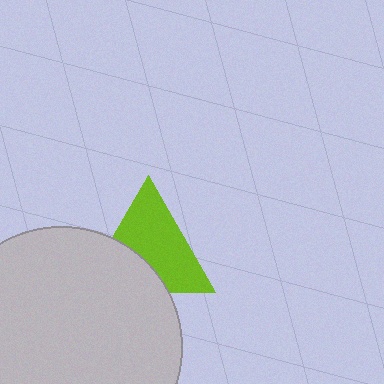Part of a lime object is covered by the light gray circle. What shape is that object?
It is a triangle.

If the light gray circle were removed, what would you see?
You would see the complete lime triangle.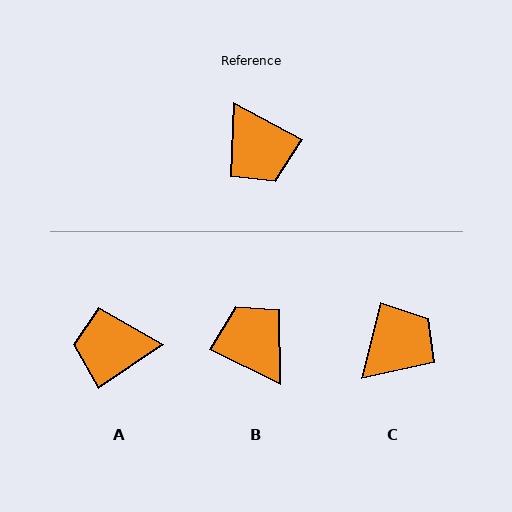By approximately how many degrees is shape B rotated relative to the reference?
Approximately 178 degrees clockwise.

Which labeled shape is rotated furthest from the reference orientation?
B, about 178 degrees away.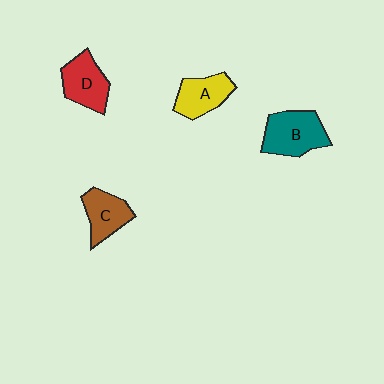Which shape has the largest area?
Shape B (teal).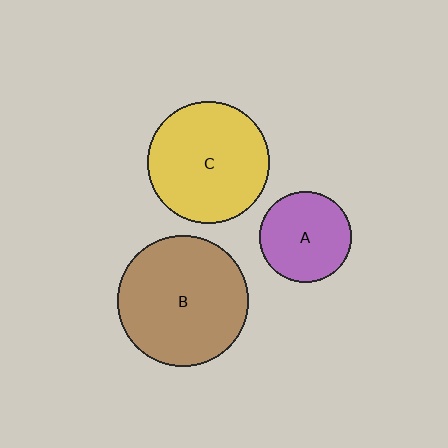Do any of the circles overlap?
No, none of the circles overlap.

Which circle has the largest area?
Circle B (brown).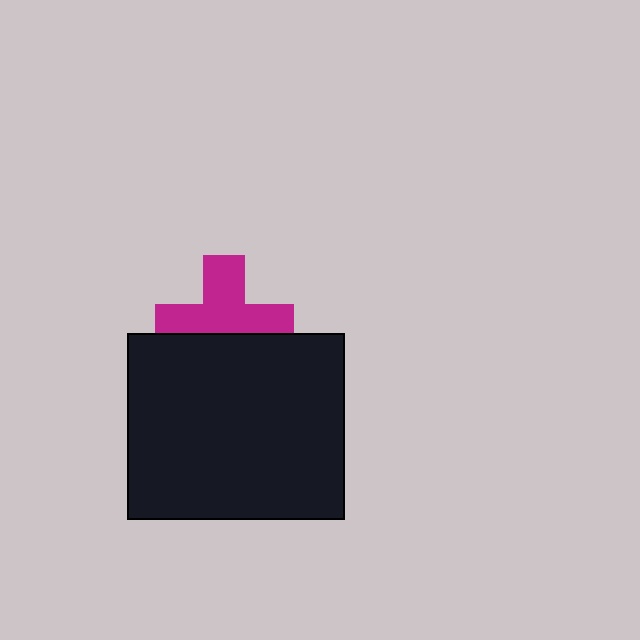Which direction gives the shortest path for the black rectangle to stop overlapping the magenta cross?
Moving down gives the shortest separation.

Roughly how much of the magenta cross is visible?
About half of it is visible (roughly 63%).